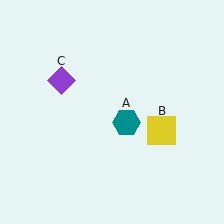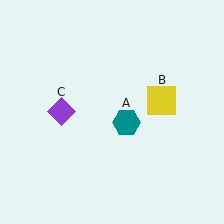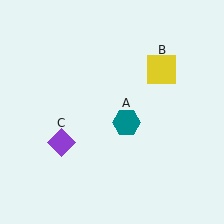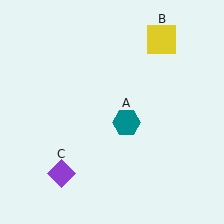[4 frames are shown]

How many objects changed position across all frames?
2 objects changed position: yellow square (object B), purple diamond (object C).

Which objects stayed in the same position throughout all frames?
Teal hexagon (object A) remained stationary.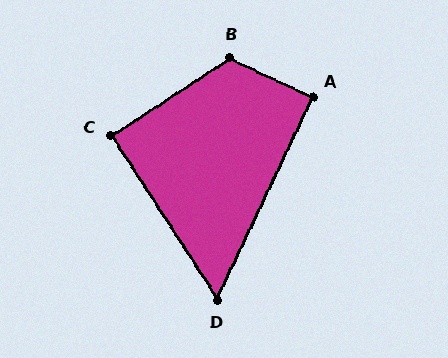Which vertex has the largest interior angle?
B, at approximately 122 degrees.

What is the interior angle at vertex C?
Approximately 90 degrees (approximately right).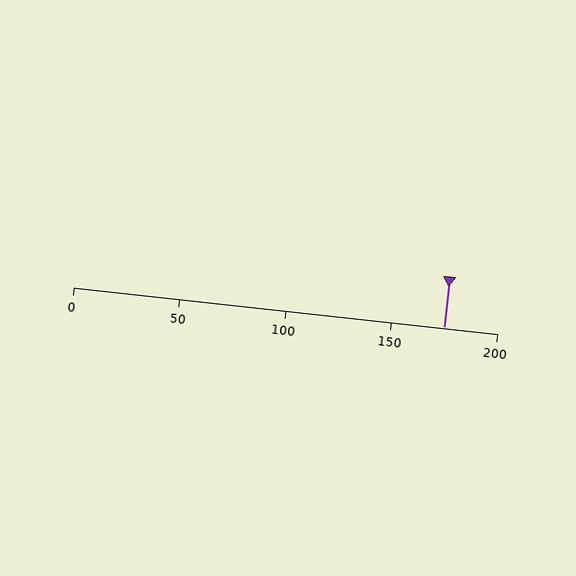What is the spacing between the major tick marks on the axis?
The major ticks are spaced 50 apart.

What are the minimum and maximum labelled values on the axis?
The axis runs from 0 to 200.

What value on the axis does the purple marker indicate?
The marker indicates approximately 175.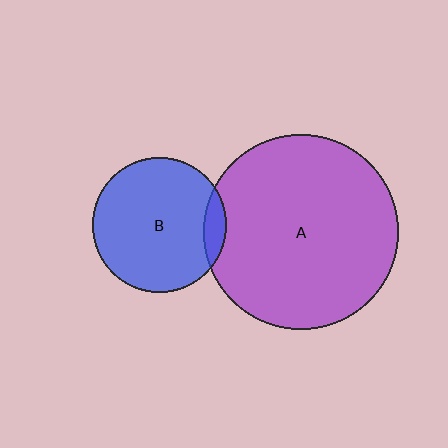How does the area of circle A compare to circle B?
Approximately 2.1 times.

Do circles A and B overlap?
Yes.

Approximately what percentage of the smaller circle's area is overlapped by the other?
Approximately 10%.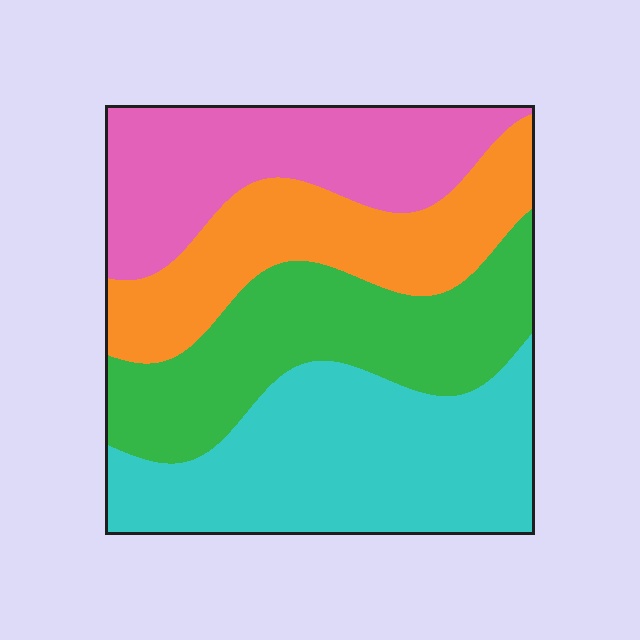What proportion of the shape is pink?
Pink takes up between a sixth and a third of the shape.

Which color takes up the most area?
Cyan, at roughly 30%.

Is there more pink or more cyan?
Cyan.